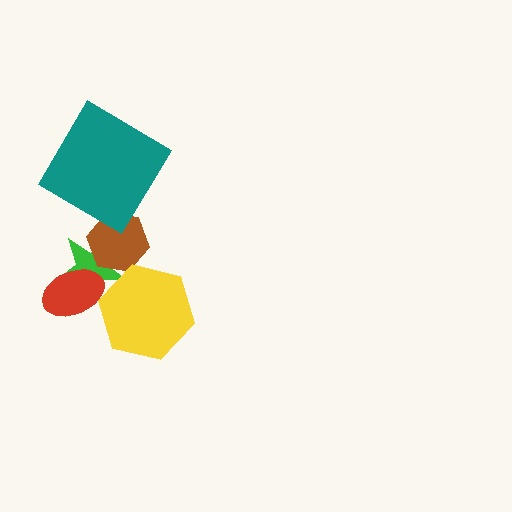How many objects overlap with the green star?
3 objects overlap with the green star.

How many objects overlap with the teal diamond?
0 objects overlap with the teal diamond.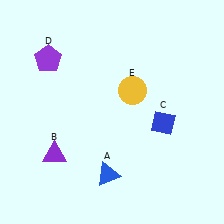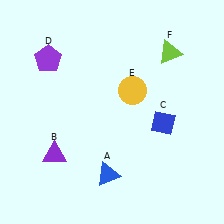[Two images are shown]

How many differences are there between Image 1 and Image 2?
There is 1 difference between the two images.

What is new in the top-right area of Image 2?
A lime triangle (F) was added in the top-right area of Image 2.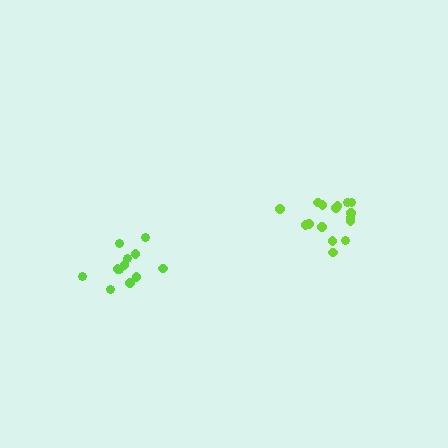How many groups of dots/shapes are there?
There are 2 groups.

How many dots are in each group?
Group 1: 12 dots, Group 2: 16 dots (28 total).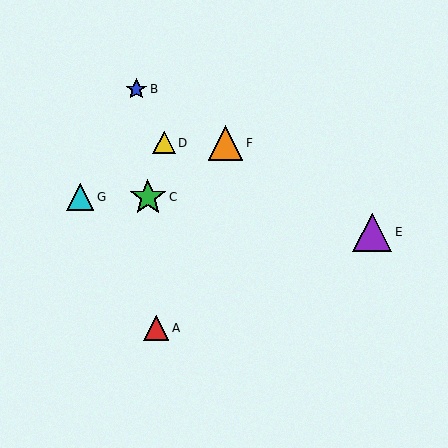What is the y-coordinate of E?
Object E is at y≈232.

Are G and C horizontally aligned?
Yes, both are at y≈197.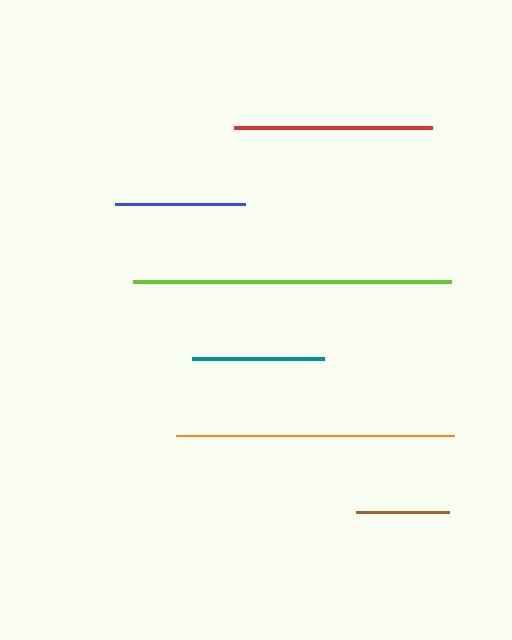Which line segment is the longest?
The lime line is the longest at approximately 318 pixels.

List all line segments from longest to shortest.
From longest to shortest: lime, orange, red, teal, blue, brown.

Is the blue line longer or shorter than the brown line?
The blue line is longer than the brown line.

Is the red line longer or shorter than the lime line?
The lime line is longer than the red line.